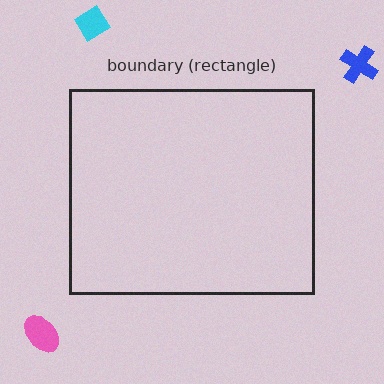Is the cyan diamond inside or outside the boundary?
Outside.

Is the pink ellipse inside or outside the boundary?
Outside.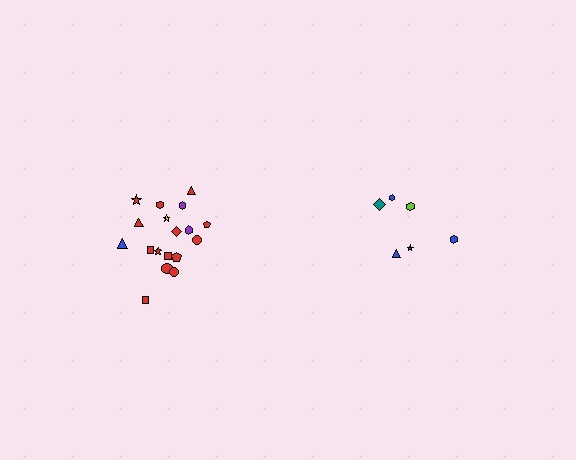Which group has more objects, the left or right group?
The left group.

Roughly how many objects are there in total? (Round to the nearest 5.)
Roughly 25 objects in total.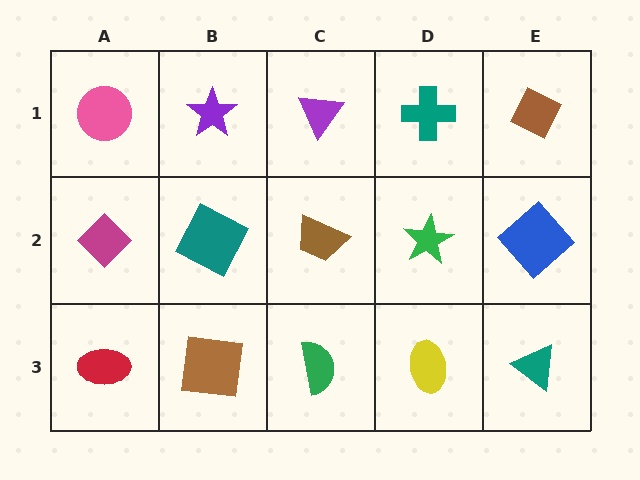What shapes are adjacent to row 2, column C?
A purple triangle (row 1, column C), a green semicircle (row 3, column C), a teal square (row 2, column B), a green star (row 2, column D).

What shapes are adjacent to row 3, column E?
A blue diamond (row 2, column E), a yellow ellipse (row 3, column D).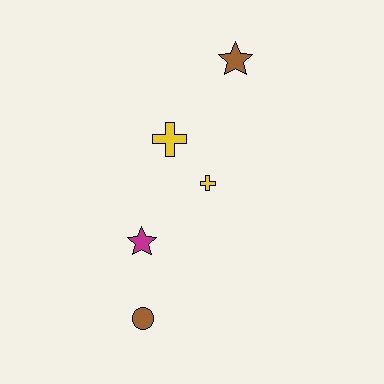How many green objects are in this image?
There are no green objects.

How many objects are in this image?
There are 5 objects.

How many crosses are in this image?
There are 2 crosses.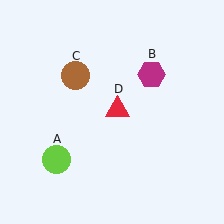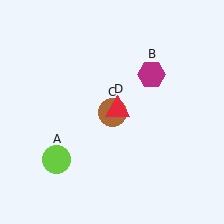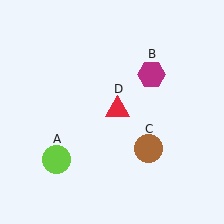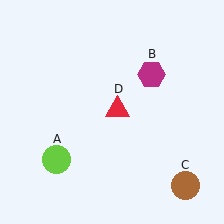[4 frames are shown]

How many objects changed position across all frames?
1 object changed position: brown circle (object C).